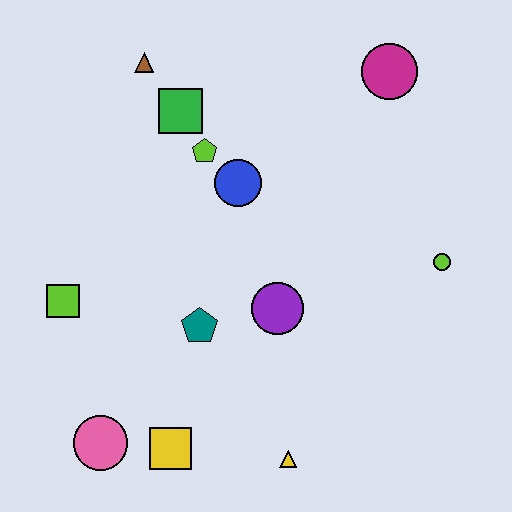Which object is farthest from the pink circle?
The magenta circle is farthest from the pink circle.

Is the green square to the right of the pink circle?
Yes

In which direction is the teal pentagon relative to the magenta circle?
The teal pentagon is below the magenta circle.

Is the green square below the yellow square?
No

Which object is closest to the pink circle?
The yellow square is closest to the pink circle.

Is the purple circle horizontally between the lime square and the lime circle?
Yes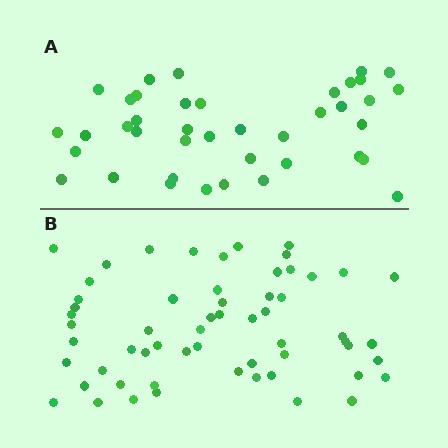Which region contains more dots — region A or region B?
Region B (the bottom region) has more dots.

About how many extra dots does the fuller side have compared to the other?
Region B has approximately 20 more dots than region A.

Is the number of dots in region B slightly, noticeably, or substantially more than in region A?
Region B has substantially more. The ratio is roughly 1.5 to 1.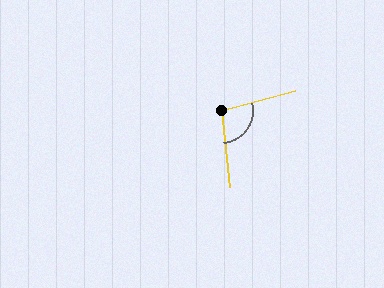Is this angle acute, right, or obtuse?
It is obtuse.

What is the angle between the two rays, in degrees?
Approximately 99 degrees.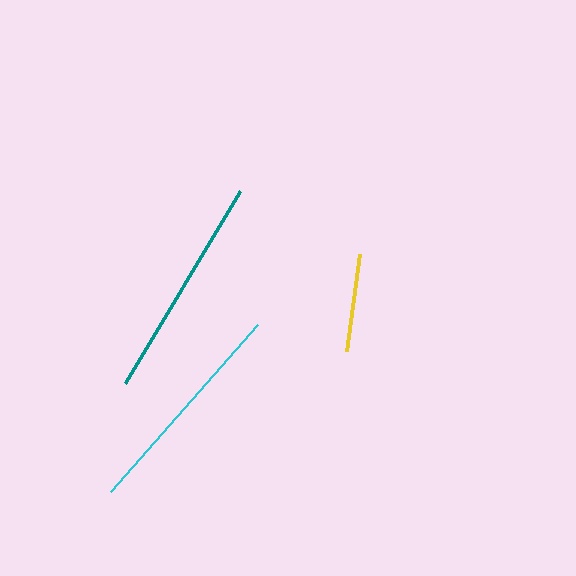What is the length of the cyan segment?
The cyan segment is approximately 222 pixels long.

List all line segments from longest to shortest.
From longest to shortest: teal, cyan, yellow.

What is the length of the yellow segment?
The yellow segment is approximately 98 pixels long.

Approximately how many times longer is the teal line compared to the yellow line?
The teal line is approximately 2.3 times the length of the yellow line.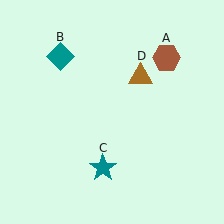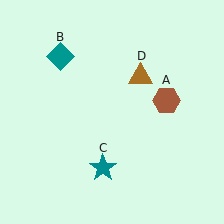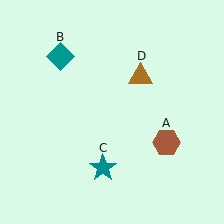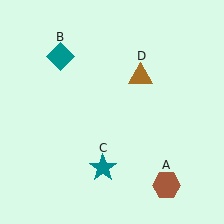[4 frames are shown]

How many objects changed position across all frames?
1 object changed position: brown hexagon (object A).